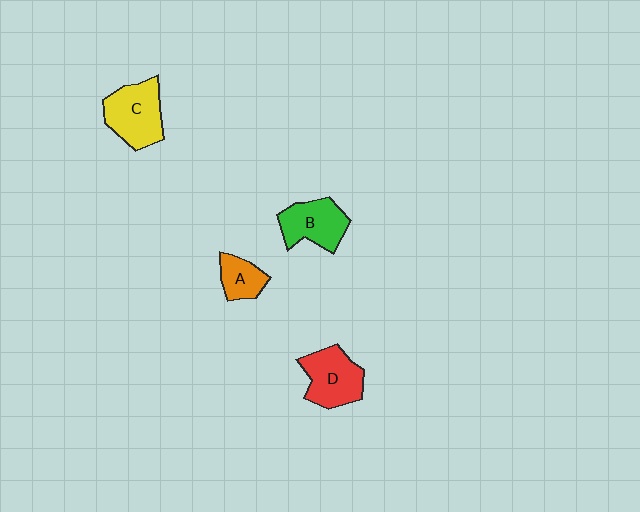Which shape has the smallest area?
Shape A (orange).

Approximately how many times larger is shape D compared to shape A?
Approximately 1.7 times.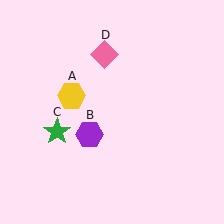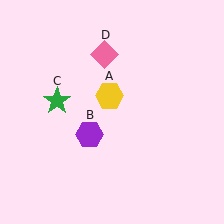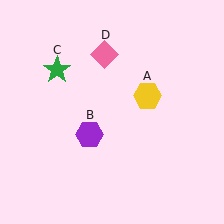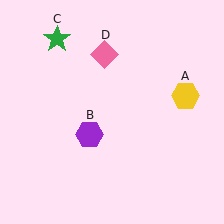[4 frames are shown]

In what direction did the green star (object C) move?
The green star (object C) moved up.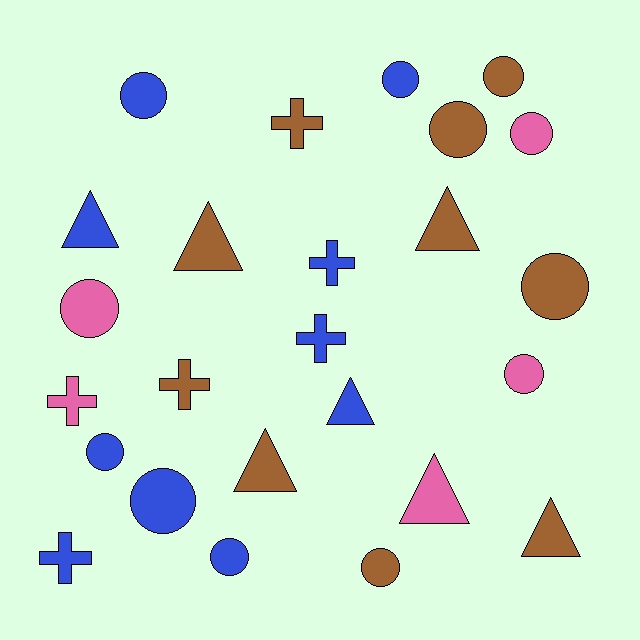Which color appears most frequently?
Brown, with 10 objects.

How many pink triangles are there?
There is 1 pink triangle.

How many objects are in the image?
There are 25 objects.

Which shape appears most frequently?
Circle, with 12 objects.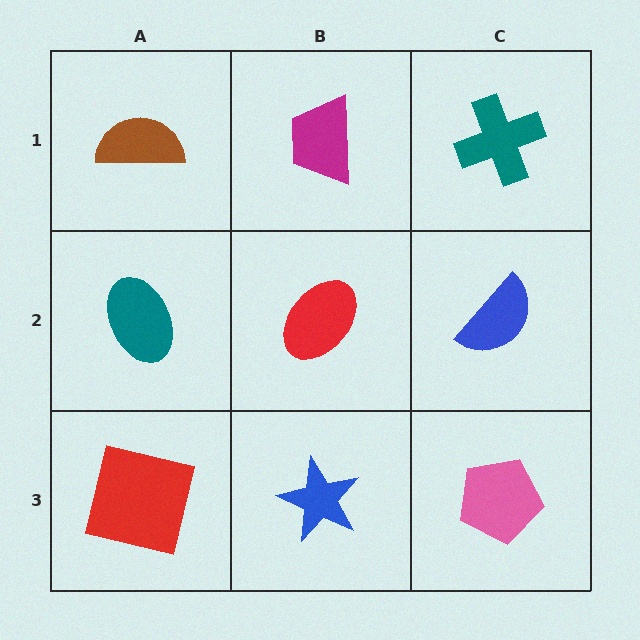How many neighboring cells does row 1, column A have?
2.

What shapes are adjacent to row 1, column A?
A teal ellipse (row 2, column A), a magenta trapezoid (row 1, column B).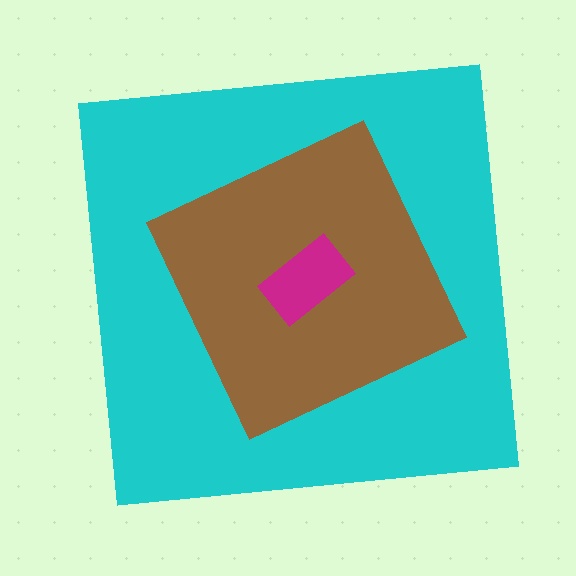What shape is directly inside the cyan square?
The brown diamond.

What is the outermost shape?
The cyan square.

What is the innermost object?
The magenta rectangle.